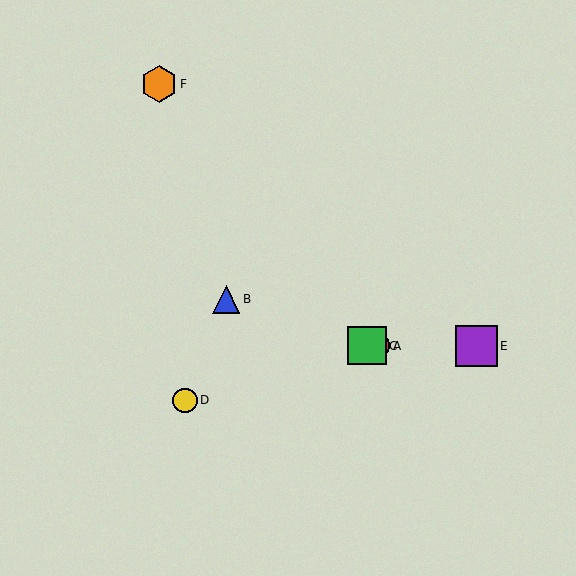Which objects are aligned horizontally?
Objects A, C, E are aligned horizontally.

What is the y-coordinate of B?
Object B is at y≈299.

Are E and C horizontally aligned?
Yes, both are at y≈346.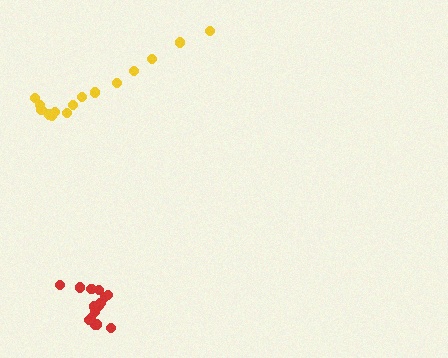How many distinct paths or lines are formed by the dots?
There are 2 distinct paths.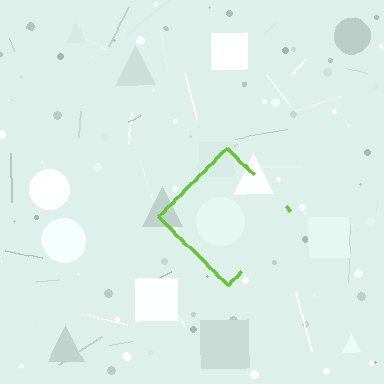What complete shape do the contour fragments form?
The contour fragments form a diamond.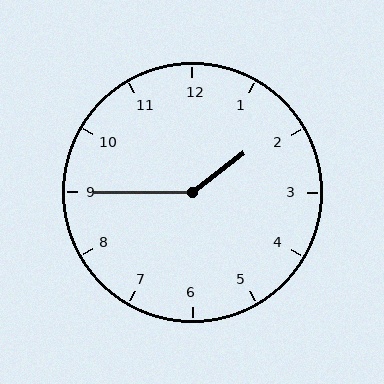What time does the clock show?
1:45.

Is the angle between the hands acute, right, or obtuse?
It is obtuse.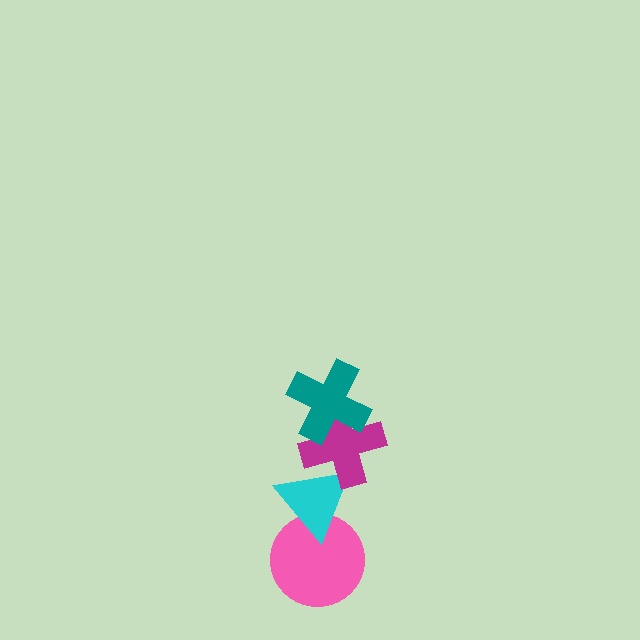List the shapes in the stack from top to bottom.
From top to bottom: the teal cross, the magenta cross, the cyan triangle, the pink circle.